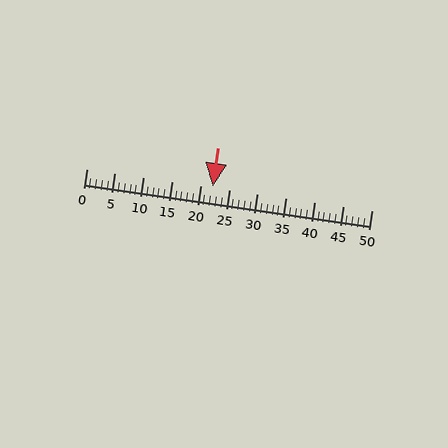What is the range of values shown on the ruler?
The ruler shows values from 0 to 50.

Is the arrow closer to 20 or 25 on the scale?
The arrow is closer to 20.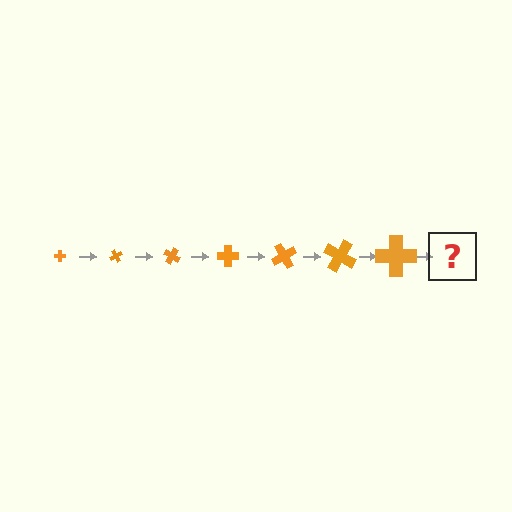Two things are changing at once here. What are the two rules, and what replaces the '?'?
The two rules are that the cross grows larger each step and it rotates 60 degrees each step. The '?' should be a cross, larger than the previous one and rotated 420 degrees from the start.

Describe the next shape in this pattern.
It should be a cross, larger than the previous one and rotated 420 degrees from the start.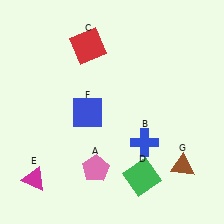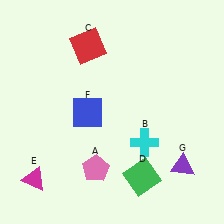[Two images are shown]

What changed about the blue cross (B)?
In Image 1, B is blue. In Image 2, it changed to cyan.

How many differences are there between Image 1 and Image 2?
There are 2 differences between the two images.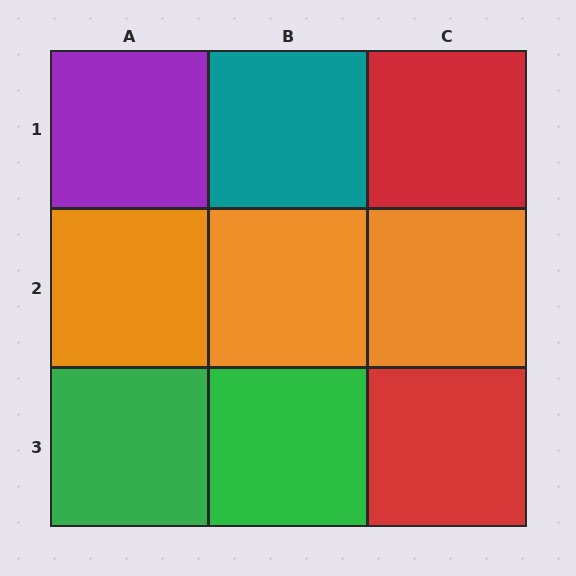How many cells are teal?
1 cell is teal.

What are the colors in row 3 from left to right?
Green, green, red.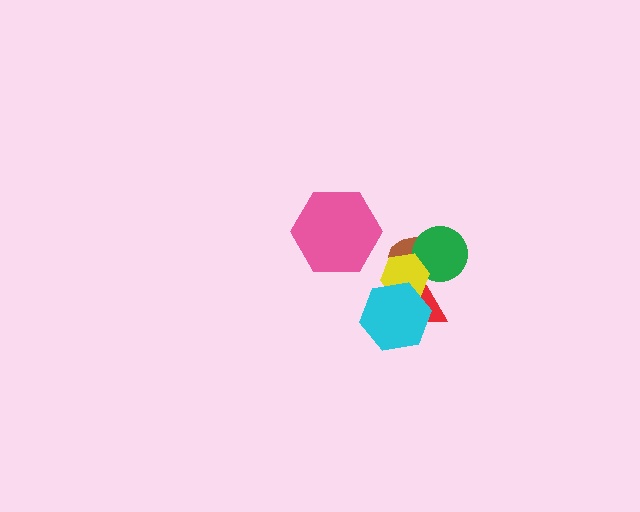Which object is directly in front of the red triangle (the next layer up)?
The green circle is directly in front of the red triangle.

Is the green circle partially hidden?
Yes, it is partially covered by another shape.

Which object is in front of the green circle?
The yellow hexagon is in front of the green circle.